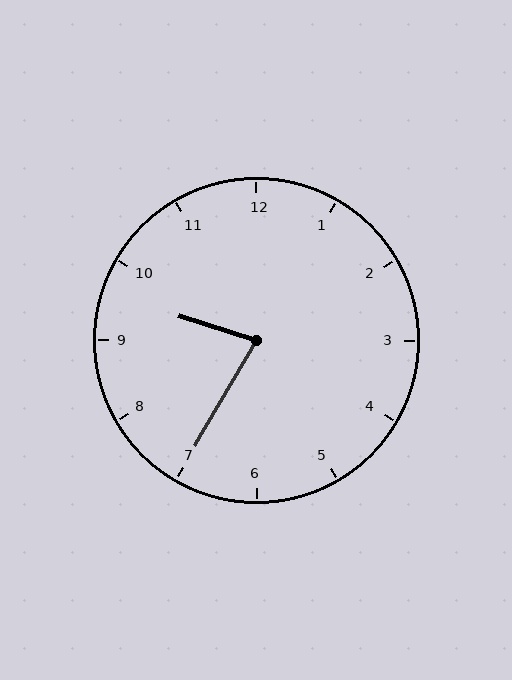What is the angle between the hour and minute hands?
Approximately 78 degrees.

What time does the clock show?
9:35.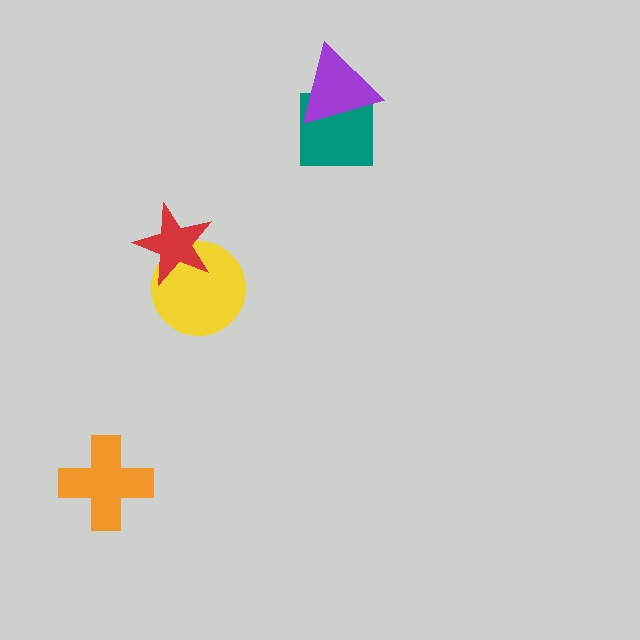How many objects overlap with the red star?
1 object overlaps with the red star.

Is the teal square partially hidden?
Yes, it is partially covered by another shape.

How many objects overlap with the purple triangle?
1 object overlaps with the purple triangle.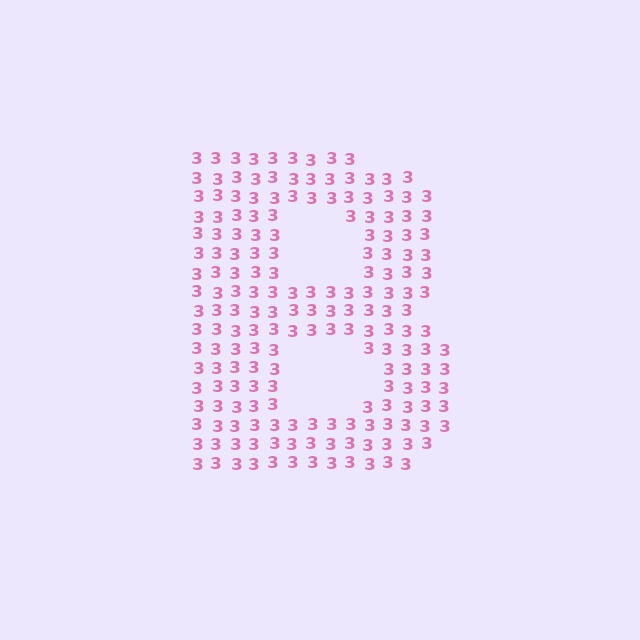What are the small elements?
The small elements are digit 3's.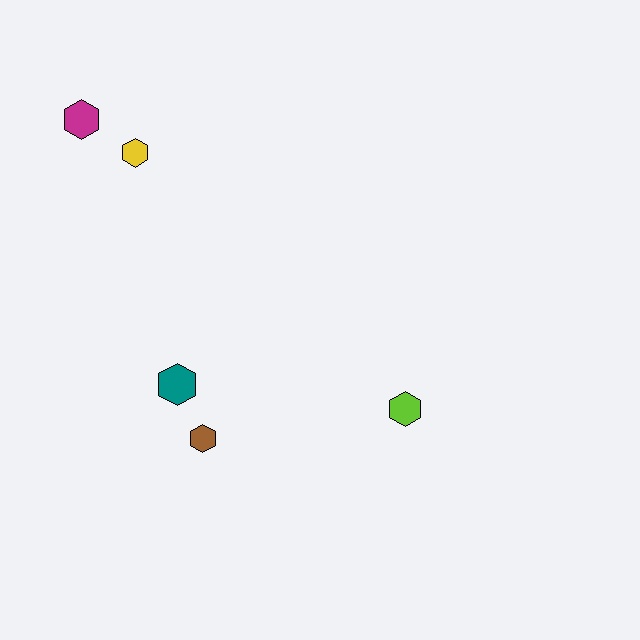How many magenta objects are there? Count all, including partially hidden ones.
There is 1 magenta object.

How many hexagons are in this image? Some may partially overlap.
There are 5 hexagons.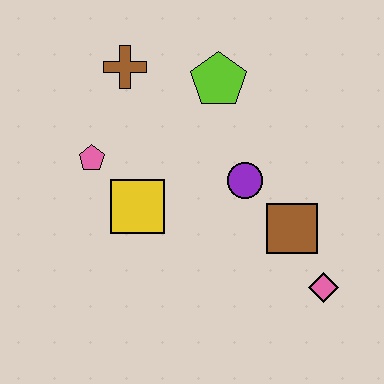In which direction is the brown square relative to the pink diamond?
The brown square is above the pink diamond.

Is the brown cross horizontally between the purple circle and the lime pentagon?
No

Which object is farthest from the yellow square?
The pink diamond is farthest from the yellow square.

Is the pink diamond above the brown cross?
No